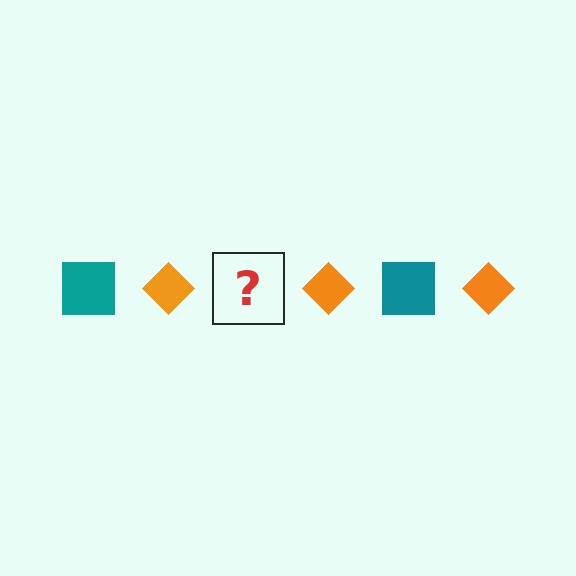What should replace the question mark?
The question mark should be replaced with a teal square.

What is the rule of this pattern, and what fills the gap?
The rule is that the pattern alternates between teal square and orange diamond. The gap should be filled with a teal square.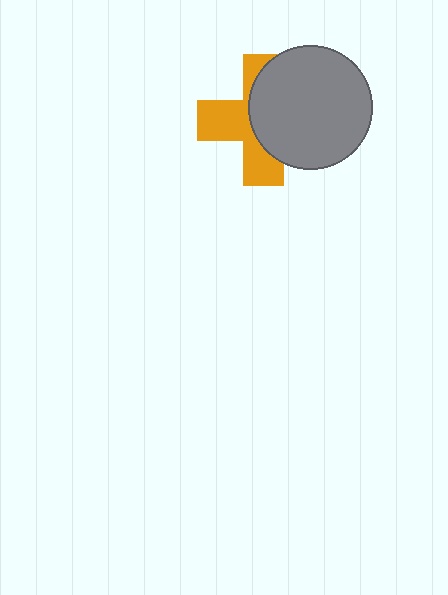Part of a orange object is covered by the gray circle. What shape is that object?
It is a cross.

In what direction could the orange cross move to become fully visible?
The orange cross could move left. That would shift it out from behind the gray circle entirely.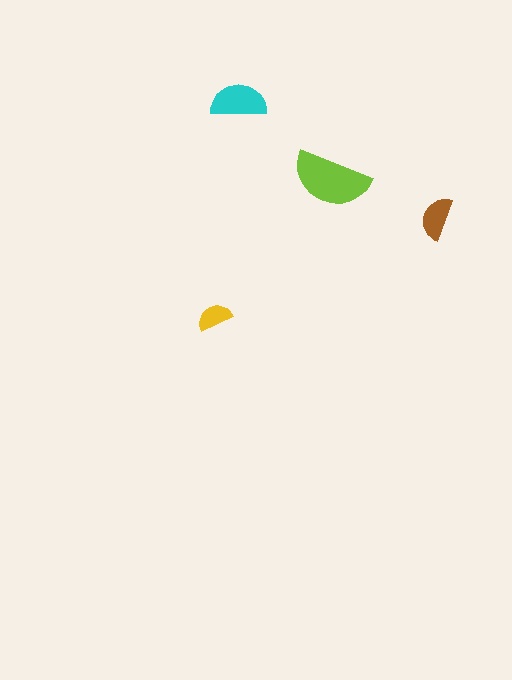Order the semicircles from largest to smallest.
the lime one, the cyan one, the brown one, the yellow one.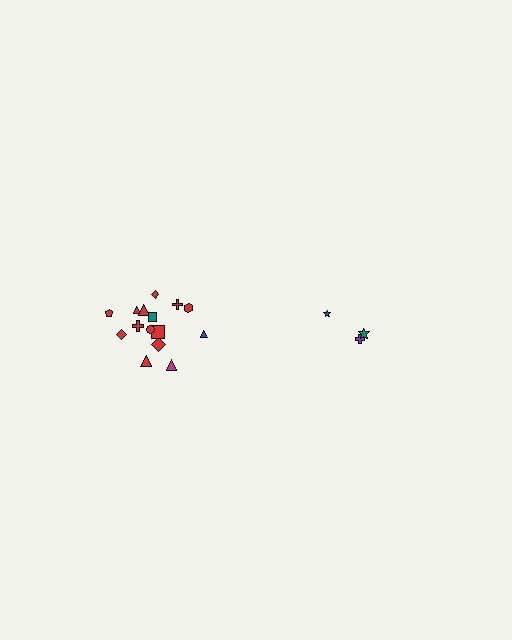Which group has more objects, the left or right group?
The left group.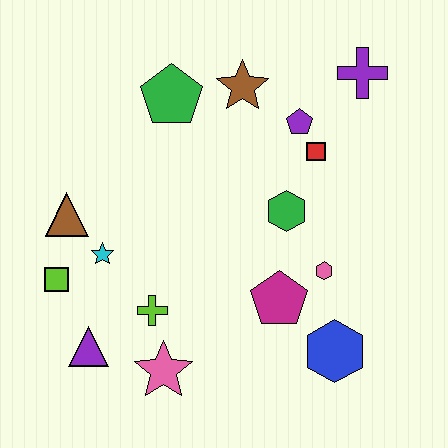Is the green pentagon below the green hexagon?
No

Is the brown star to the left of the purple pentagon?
Yes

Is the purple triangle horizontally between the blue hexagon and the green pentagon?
No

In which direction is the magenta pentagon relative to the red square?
The magenta pentagon is below the red square.